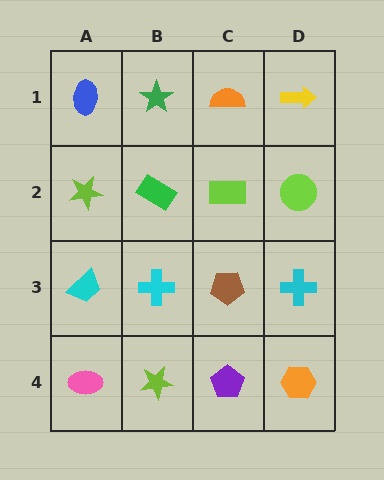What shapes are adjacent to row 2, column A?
A blue ellipse (row 1, column A), a cyan trapezoid (row 3, column A), a green rectangle (row 2, column B).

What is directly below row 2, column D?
A cyan cross.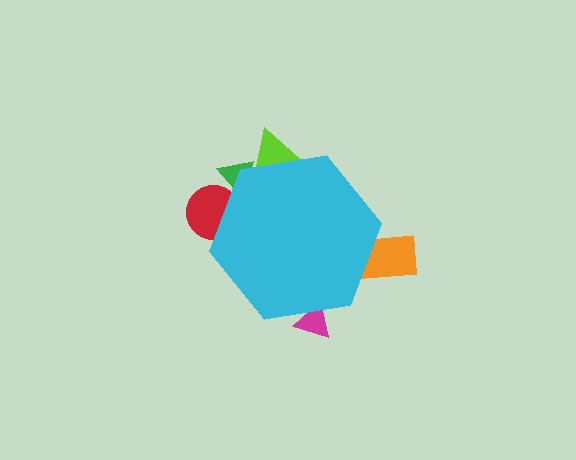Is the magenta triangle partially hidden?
Yes, the magenta triangle is partially hidden behind the cyan hexagon.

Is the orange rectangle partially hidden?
Yes, the orange rectangle is partially hidden behind the cyan hexagon.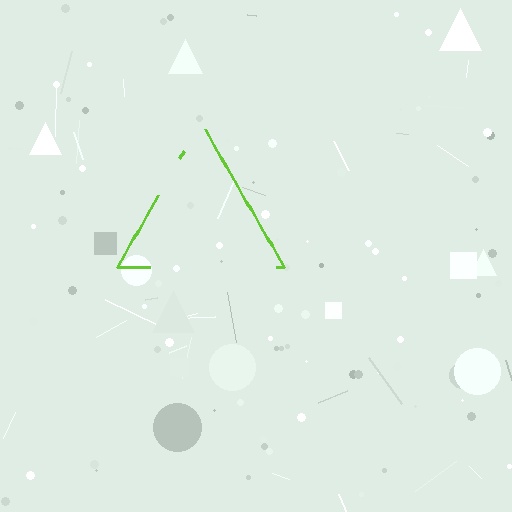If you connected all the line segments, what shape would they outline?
They would outline a triangle.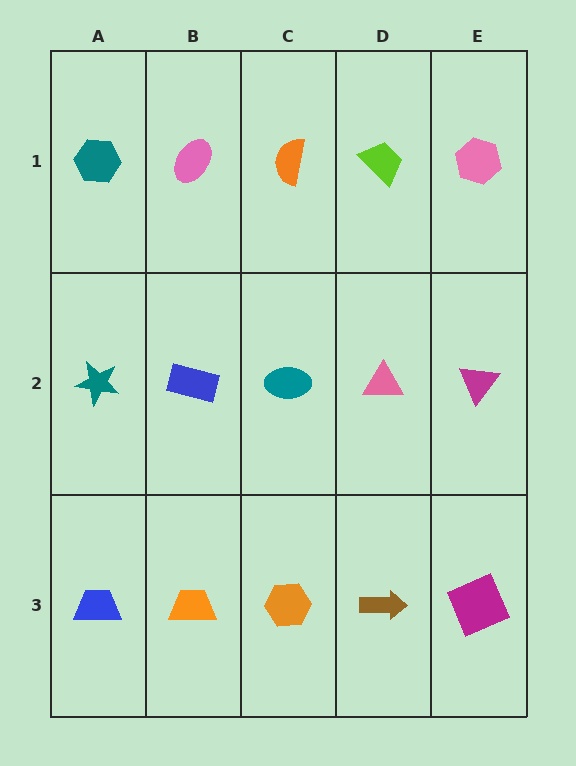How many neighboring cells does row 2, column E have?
3.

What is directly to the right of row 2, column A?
A blue rectangle.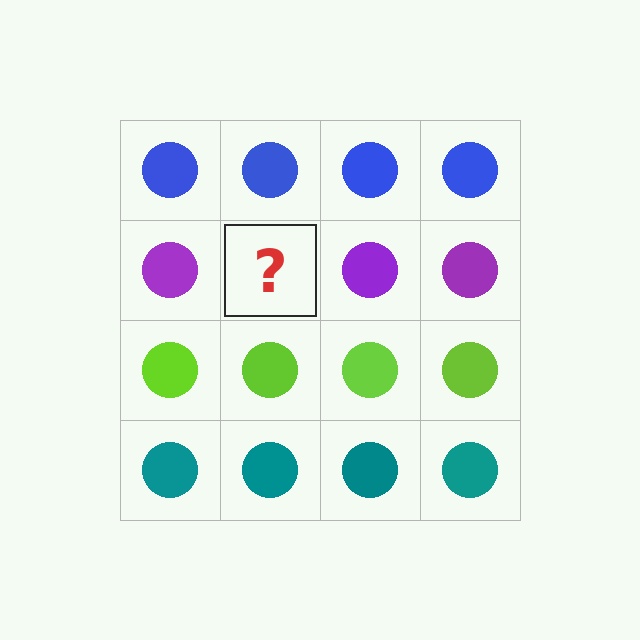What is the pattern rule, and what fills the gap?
The rule is that each row has a consistent color. The gap should be filled with a purple circle.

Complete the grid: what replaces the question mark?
The question mark should be replaced with a purple circle.